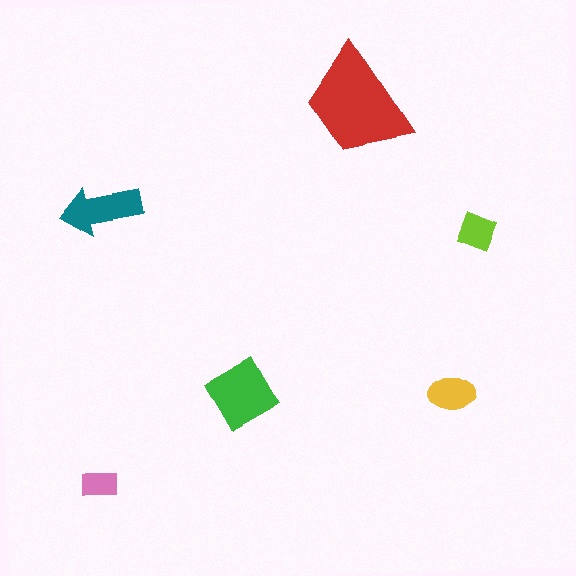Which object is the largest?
The red trapezoid.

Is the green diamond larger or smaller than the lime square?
Larger.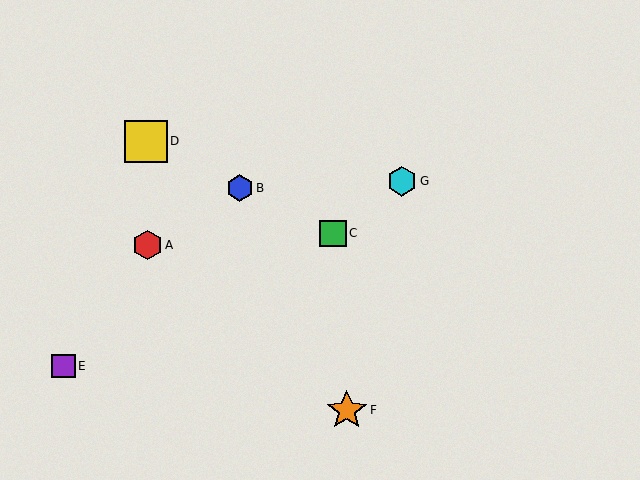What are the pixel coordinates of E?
Object E is at (63, 366).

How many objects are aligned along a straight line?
3 objects (B, C, D) are aligned along a straight line.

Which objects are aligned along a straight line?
Objects B, C, D are aligned along a straight line.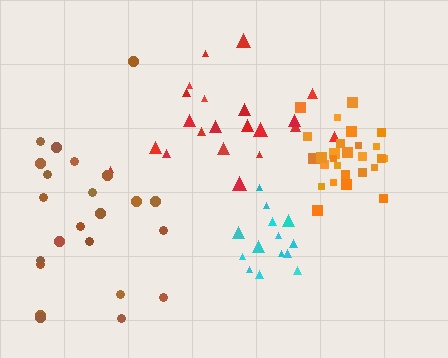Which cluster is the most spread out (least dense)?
Brown.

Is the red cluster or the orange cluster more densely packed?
Orange.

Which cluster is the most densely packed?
Orange.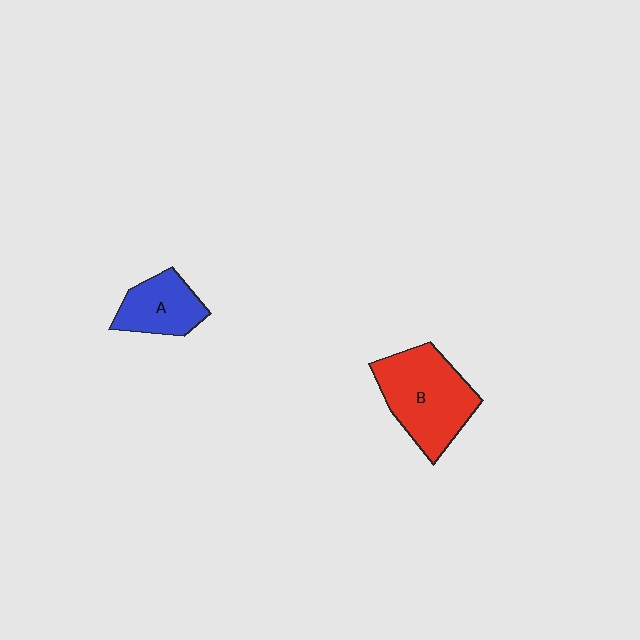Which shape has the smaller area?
Shape A (blue).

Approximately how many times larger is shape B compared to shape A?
Approximately 1.7 times.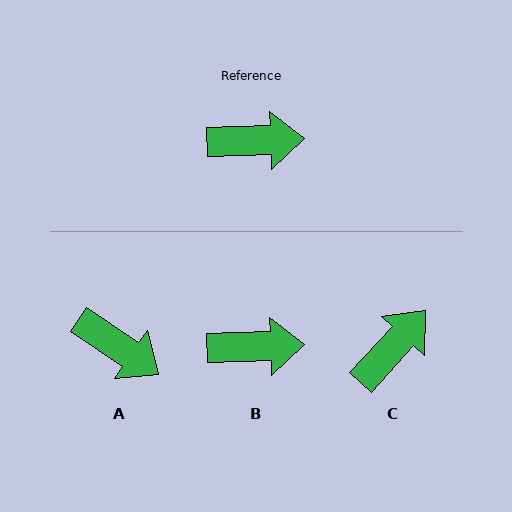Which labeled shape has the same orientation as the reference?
B.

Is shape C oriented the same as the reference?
No, it is off by about 46 degrees.